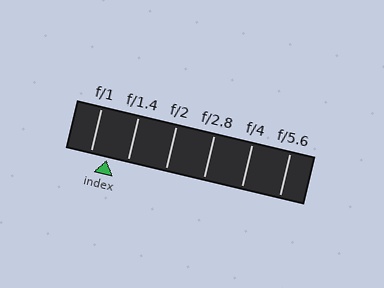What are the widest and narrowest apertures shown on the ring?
The widest aperture shown is f/1 and the narrowest is f/5.6.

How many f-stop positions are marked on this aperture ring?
There are 6 f-stop positions marked.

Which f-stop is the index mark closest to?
The index mark is closest to f/1.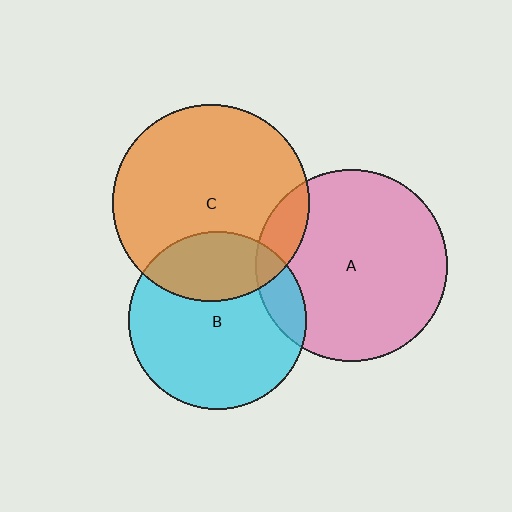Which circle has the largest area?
Circle C (orange).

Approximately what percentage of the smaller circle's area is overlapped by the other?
Approximately 15%.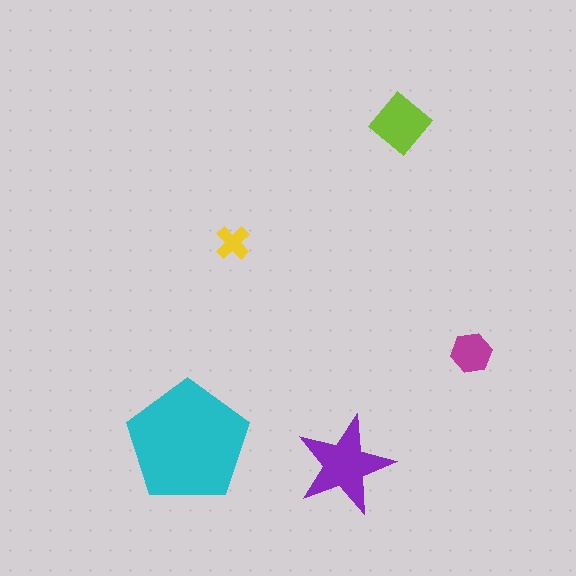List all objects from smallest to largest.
The yellow cross, the magenta hexagon, the lime diamond, the purple star, the cyan pentagon.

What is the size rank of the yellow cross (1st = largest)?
5th.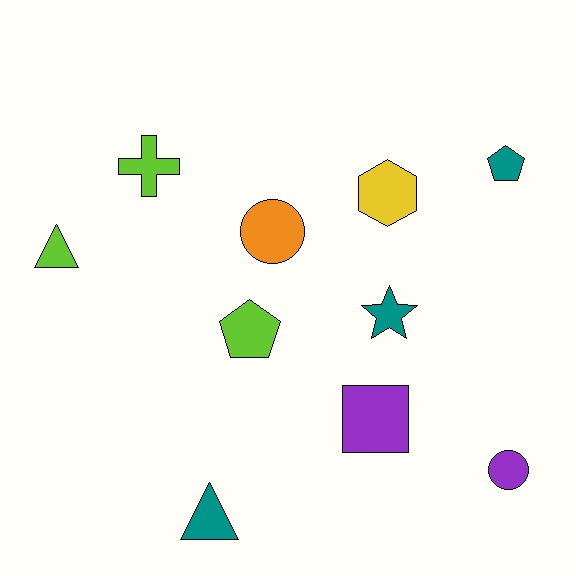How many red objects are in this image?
There are no red objects.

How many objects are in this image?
There are 10 objects.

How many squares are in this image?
There is 1 square.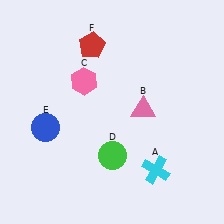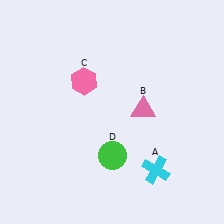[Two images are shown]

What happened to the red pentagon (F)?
The red pentagon (F) was removed in Image 2. It was in the top-left area of Image 1.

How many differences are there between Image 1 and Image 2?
There are 2 differences between the two images.